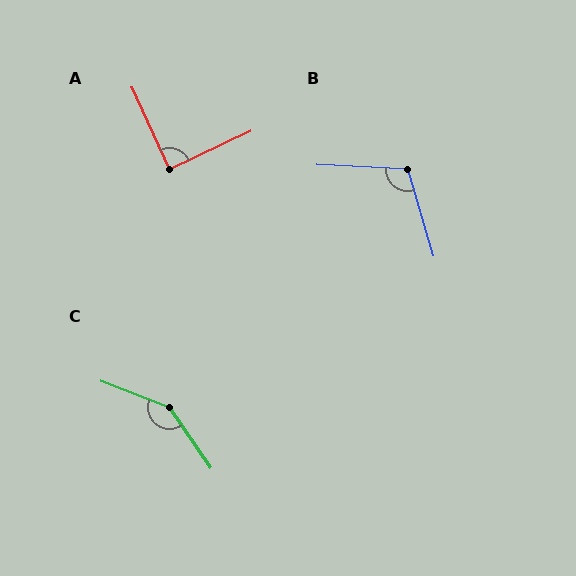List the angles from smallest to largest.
A (89°), B (109°), C (146°).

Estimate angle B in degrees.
Approximately 109 degrees.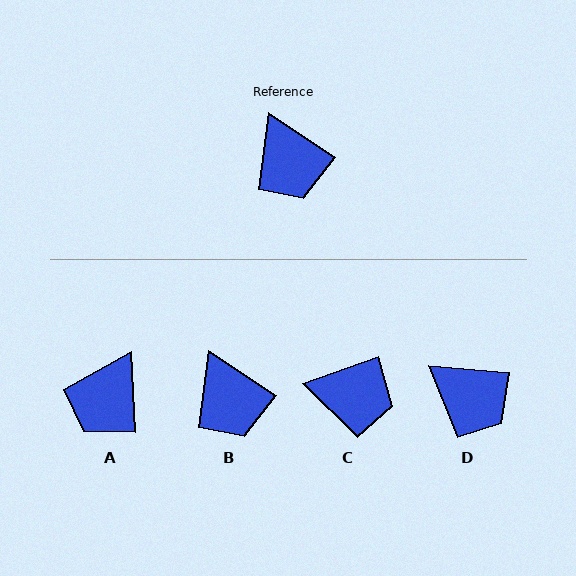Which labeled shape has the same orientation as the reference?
B.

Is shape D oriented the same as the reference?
No, it is off by about 29 degrees.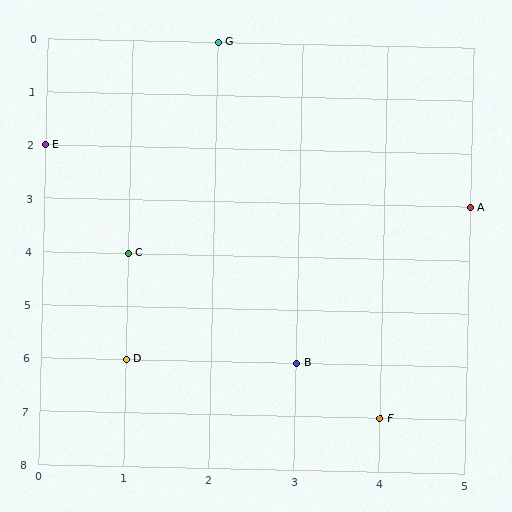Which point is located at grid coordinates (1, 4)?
Point C is at (1, 4).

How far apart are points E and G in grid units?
Points E and G are 2 columns and 2 rows apart (about 2.8 grid units diagonally).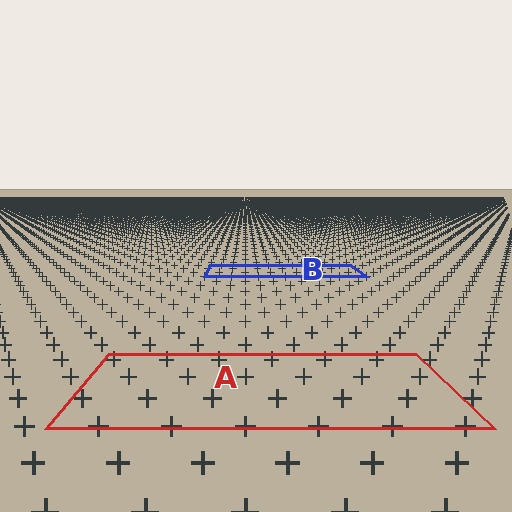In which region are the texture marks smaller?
The texture marks are smaller in region B, because it is farther away.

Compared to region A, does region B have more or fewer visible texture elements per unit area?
Region B has more texture elements per unit area — they are packed more densely because it is farther away.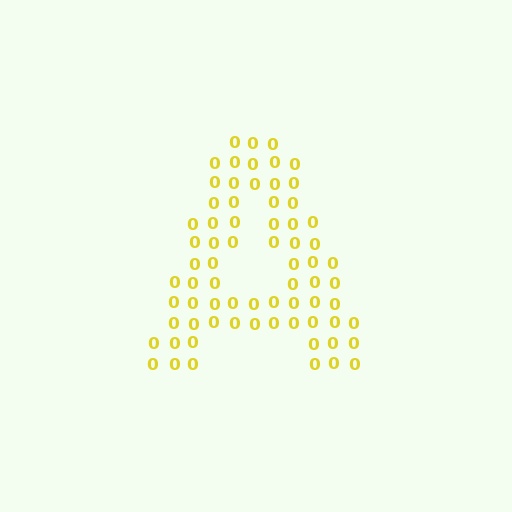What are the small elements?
The small elements are digit 0's.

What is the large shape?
The large shape is the letter A.